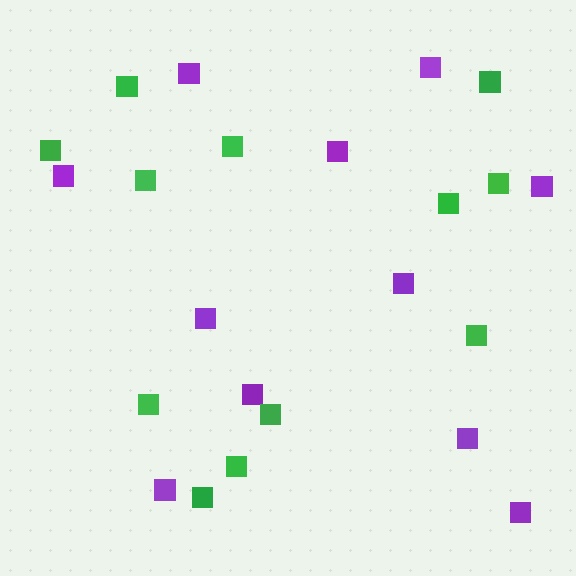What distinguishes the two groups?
There are 2 groups: one group of purple squares (11) and one group of green squares (12).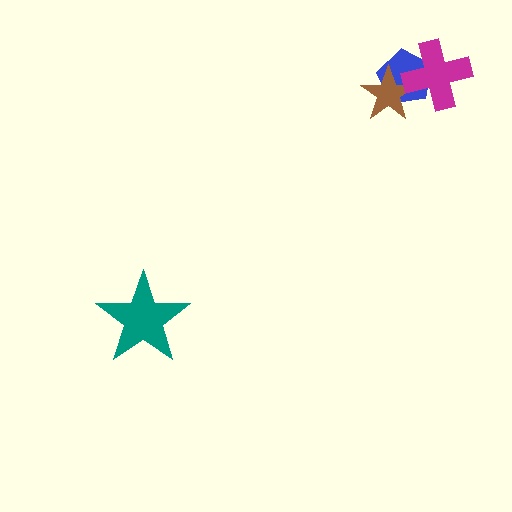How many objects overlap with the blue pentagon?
2 objects overlap with the blue pentagon.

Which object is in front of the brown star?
The magenta cross is in front of the brown star.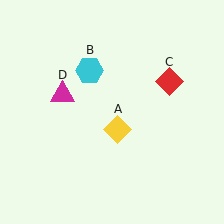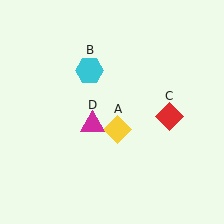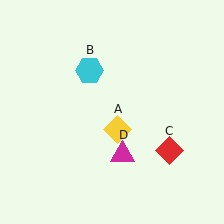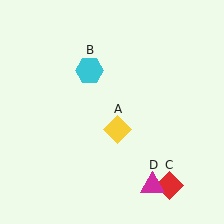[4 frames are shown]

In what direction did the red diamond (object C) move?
The red diamond (object C) moved down.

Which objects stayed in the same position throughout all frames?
Yellow diamond (object A) and cyan hexagon (object B) remained stationary.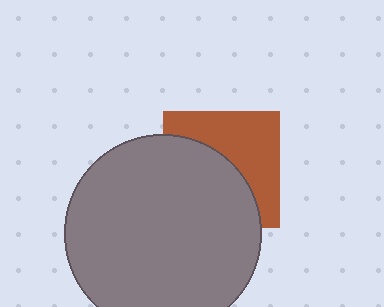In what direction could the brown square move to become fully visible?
The brown square could move toward the upper-right. That would shift it out from behind the gray circle entirely.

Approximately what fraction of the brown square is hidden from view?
Roughly 53% of the brown square is hidden behind the gray circle.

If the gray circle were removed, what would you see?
You would see the complete brown square.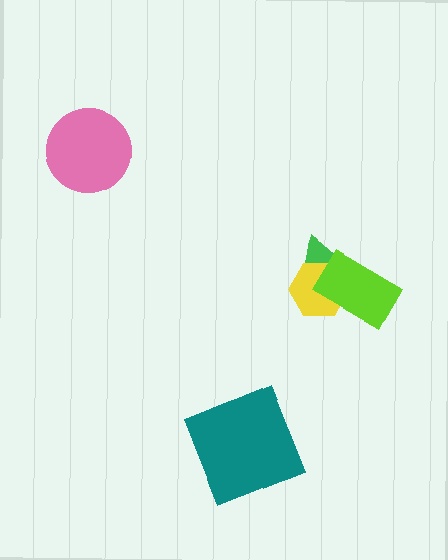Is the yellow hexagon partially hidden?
Yes, it is partially covered by another shape.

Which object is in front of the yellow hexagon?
The lime rectangle is in front of the yellow hexagon.